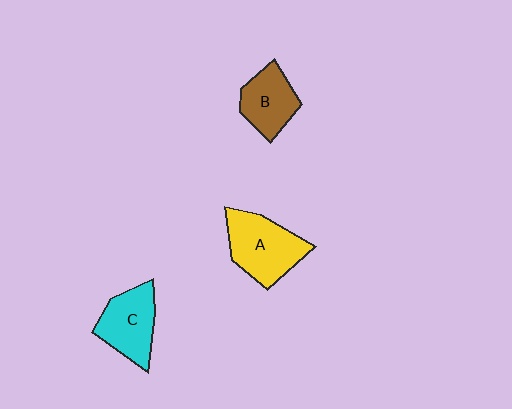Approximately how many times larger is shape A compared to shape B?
Approximately 1.4 times.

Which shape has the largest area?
Shape A (yellow).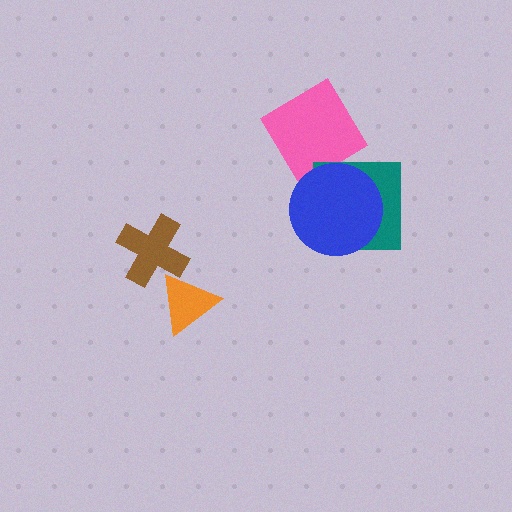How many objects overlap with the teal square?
1 object overlaps with the teal square.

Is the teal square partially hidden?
Yes, it is partially covered by another shape.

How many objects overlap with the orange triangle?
1 object overlaps with the orange triangle.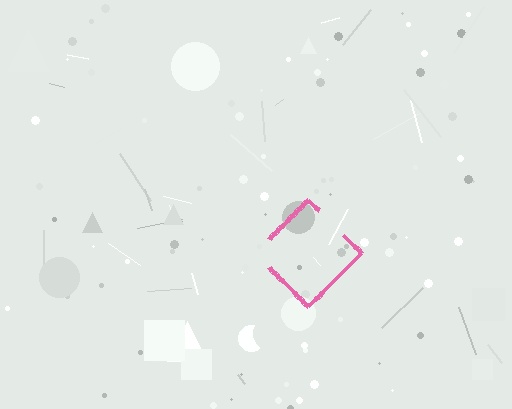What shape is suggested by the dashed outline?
The dashed outline suggests a diamond.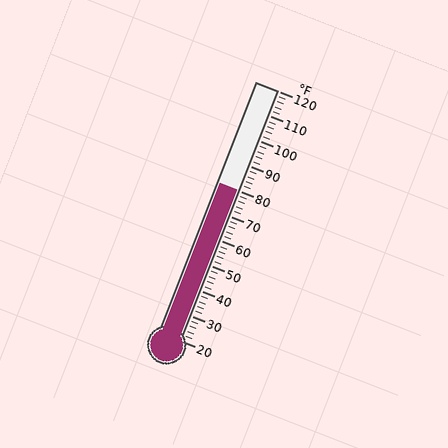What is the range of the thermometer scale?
The thermometer scale ranges from 20°F to 120°F.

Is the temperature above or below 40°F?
The temperature is above 40°F.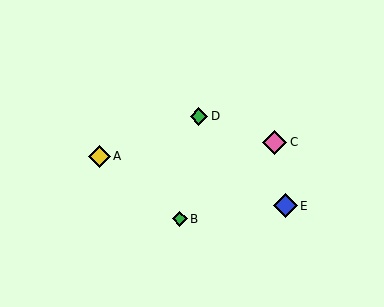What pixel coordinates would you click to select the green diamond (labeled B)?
Click at (180, 219) to select the green diamond B.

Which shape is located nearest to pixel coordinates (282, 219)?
The blue diamond (labeled E) at (285, 206) is nearest to that location.